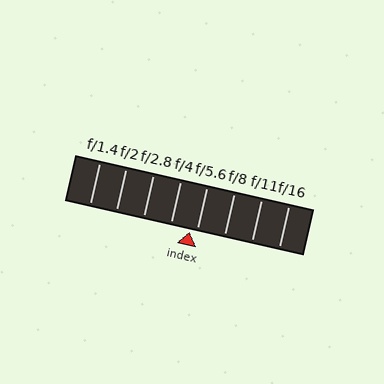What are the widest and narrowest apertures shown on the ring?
The widest aperture shown is f/1.4 and the narrowest is f/16.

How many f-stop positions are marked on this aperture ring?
There are 8 f-stop positions marked.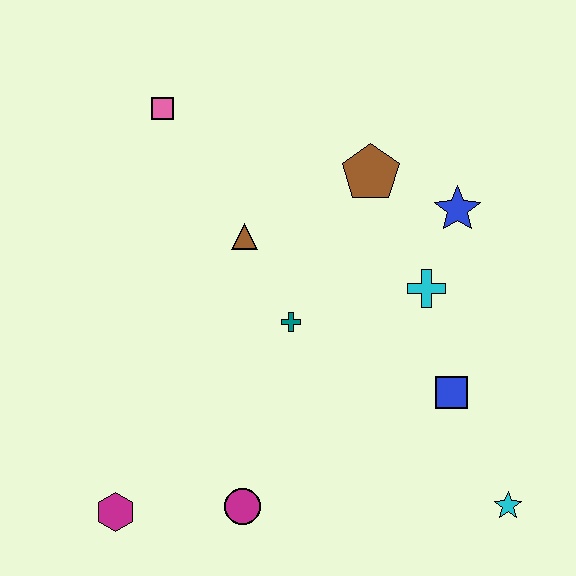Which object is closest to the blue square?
The cyan cross is closest to the blue square.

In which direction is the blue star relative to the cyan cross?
The blue star is above the cyan cross.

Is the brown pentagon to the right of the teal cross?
Yes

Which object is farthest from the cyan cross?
The magenta hexagon is farthest from the cyan cross.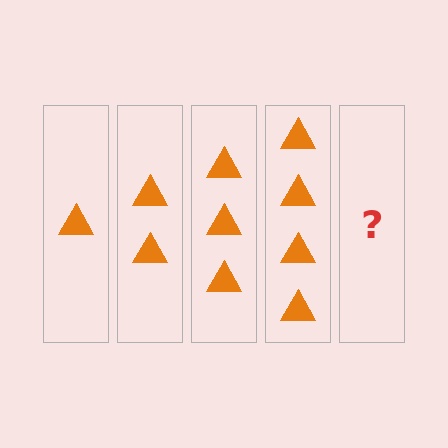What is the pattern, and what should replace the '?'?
The pattern is that each step adds one more triangle. The '?' should be 5 triangles.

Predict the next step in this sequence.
The next step is 5 triangles.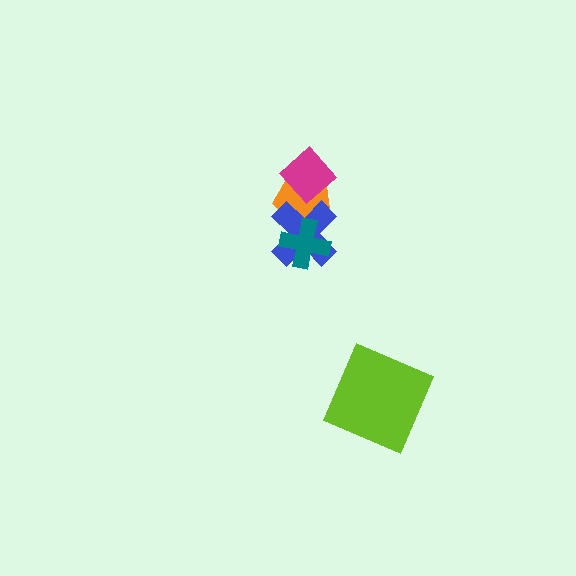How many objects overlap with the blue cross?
2 objects overlap with the blue cross.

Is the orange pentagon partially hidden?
Yes, it is partially covered by another shape.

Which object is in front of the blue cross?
The teal cross is in front of the blue cross.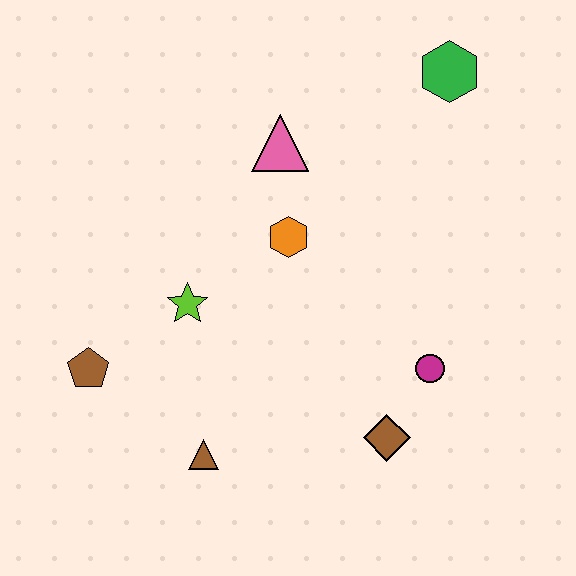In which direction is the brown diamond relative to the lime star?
The brown diamond is to the right of the lime star.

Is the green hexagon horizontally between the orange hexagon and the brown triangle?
No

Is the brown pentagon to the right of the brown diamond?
No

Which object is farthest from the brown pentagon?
The green hexagon is farthest from the brown pentagon.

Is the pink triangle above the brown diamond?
Yes